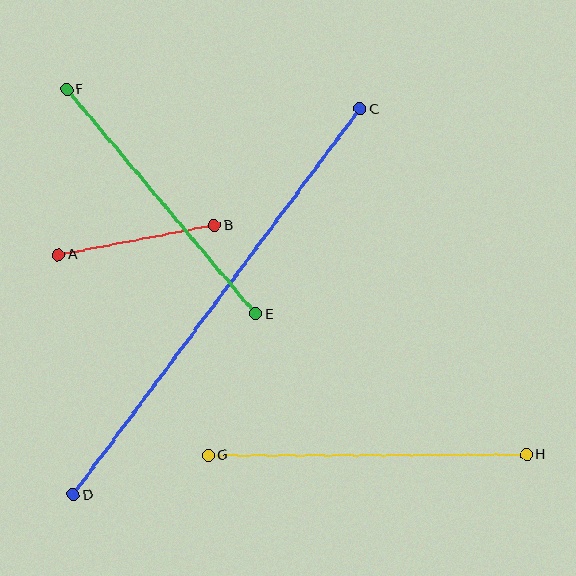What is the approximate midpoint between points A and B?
The midpoint is at approximately (136, 240) pixels.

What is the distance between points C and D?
The distance is approximately 481 pixels.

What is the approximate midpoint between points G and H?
The midpoint is at approximately (367, 455) pixels.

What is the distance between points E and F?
The distance is approximately 294 pixels.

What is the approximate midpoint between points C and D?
The midpoint is at approximately (217, 302) pixels.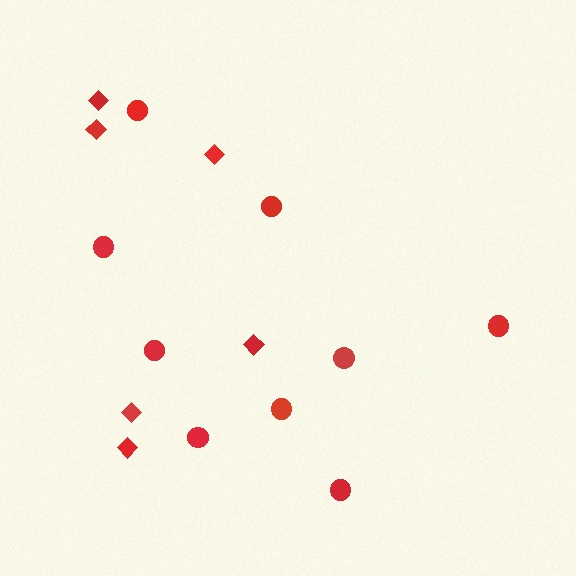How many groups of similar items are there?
There are 2 groups: one group of diamonds (6) and one group of circles (9).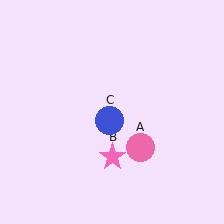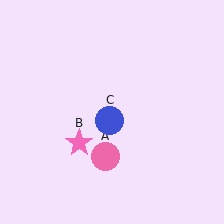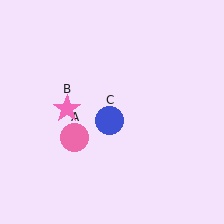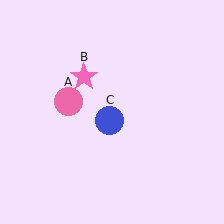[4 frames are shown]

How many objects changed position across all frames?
2 objects changed position: pink circle (object A), pink star (object B).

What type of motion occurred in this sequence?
The pink circle (object A), pink star (object B) rotated clockwise around the center of the scene.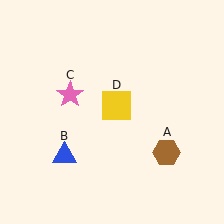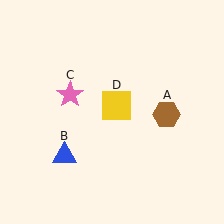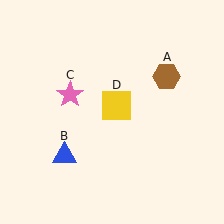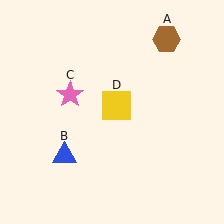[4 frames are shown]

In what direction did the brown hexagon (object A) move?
The brown hexagon (object A) moved up.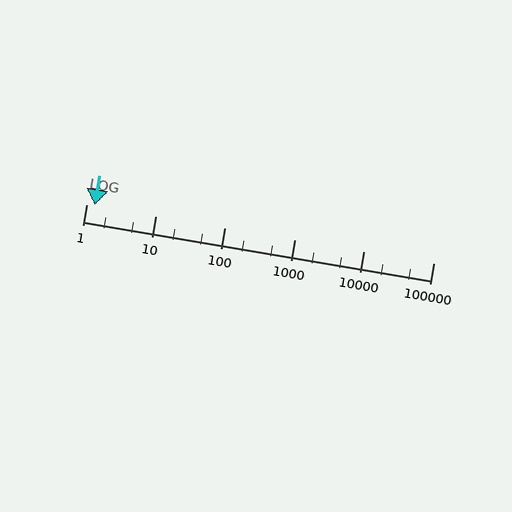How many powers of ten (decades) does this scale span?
The scale spans 5 decades, from 1 to 100000.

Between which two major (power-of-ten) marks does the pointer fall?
The pointer is between 1 and 10.